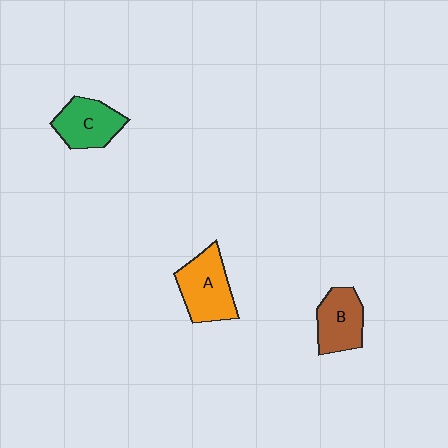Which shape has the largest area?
Shape A (orange).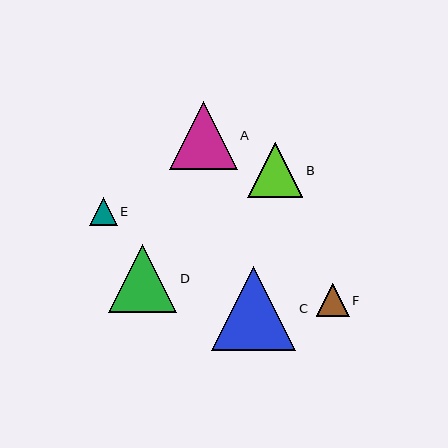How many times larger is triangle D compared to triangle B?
Triangle D is approximately 1.2 times the size of triangle B.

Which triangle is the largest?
Triangle C is the largest with a size of approximately 84 pixels.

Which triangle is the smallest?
Triangle E is the smallest with a size of approximately 27 pixels.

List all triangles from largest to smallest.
From largest to smallest: C, A, D, B, F, E.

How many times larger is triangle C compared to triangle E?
Triangle C is approximately 3.1 times the size of triangle E.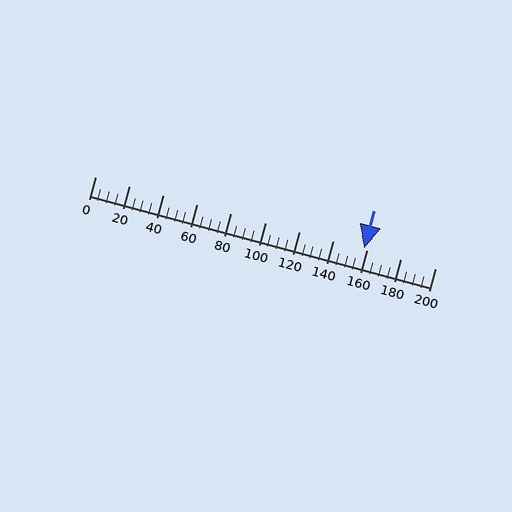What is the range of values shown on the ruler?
The ruler shows values from 0 to 200.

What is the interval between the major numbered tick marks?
The major tick marks are spaced 20 units apart.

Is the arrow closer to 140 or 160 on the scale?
The arrow is closer to 160.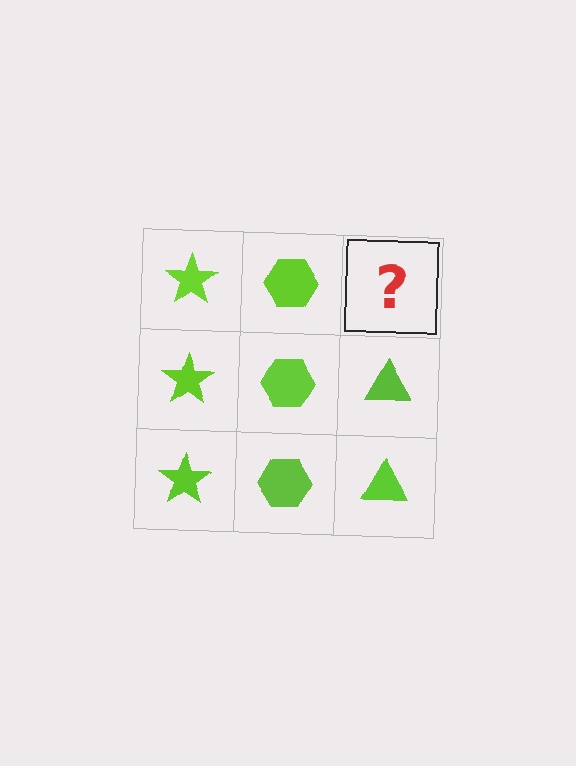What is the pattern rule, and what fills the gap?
The rule is that each column has a consistent shape. The gap should be filled with a lime triangle.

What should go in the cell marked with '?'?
The missing cell should contain a lime triangle.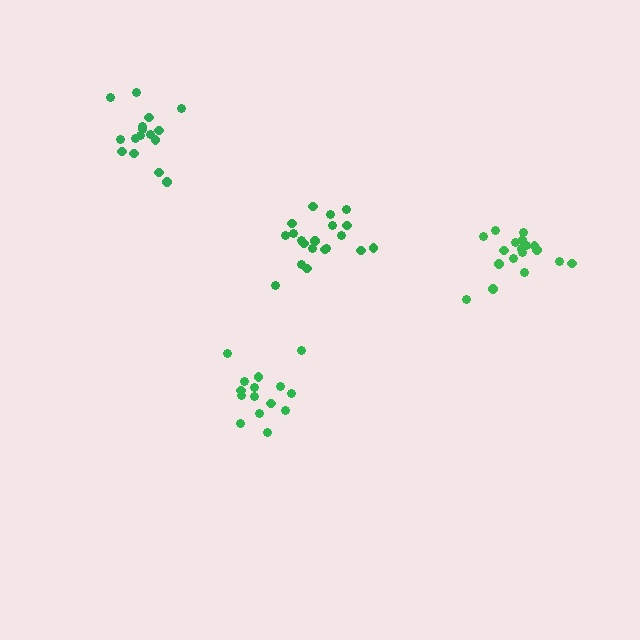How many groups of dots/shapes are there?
There are 4 groups.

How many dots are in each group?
Group 1: 18 dots, Group 2: 15 dots, Group 3: 16 dots, Group 4: 20 dots (69 total).